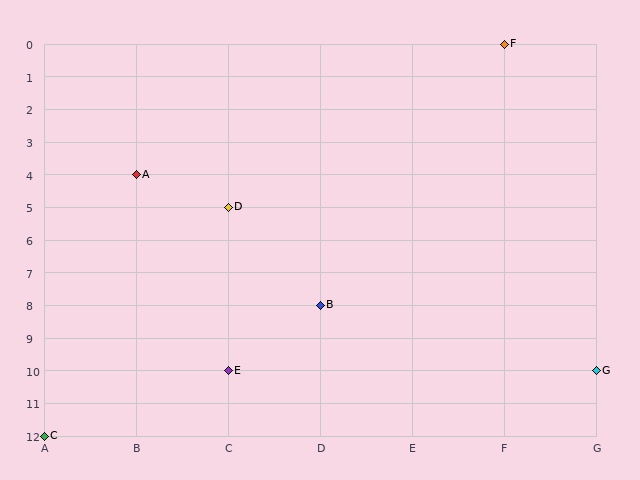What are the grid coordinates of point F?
Point F is at grid coordinates (F, 0).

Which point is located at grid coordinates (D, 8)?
Point B is at (D, 8).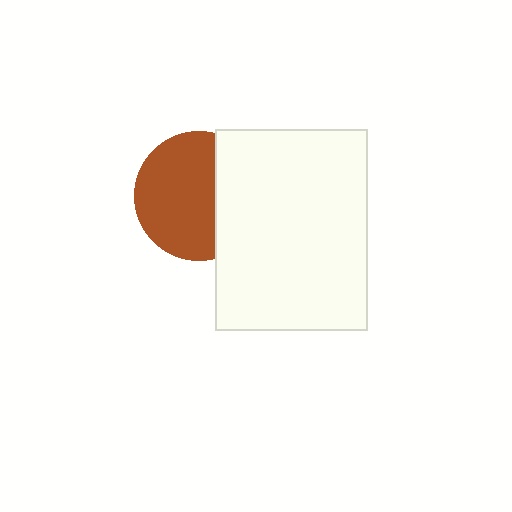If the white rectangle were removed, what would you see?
You would see the complete brown circle.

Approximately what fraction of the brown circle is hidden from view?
Roughly 34% of the brown circle is hidden behind the white rectangle.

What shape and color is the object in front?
The object in front is a white rectangle.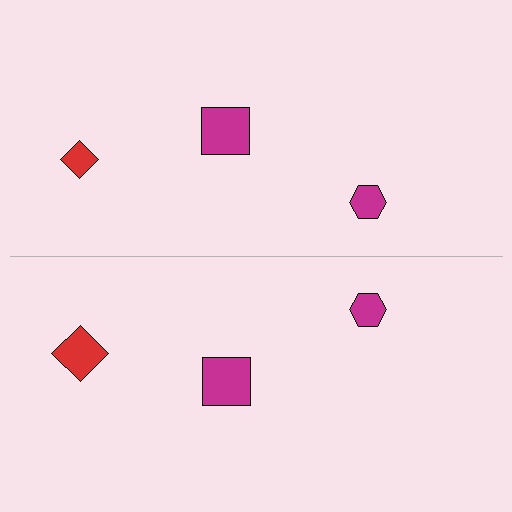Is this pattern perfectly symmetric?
No, the pattern is not perfectly symmetric. The red diamond on the bottom side has a different size than its mirror counterpart.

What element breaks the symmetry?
The red diamond on the bottom side has a different size than its mirror counterpart.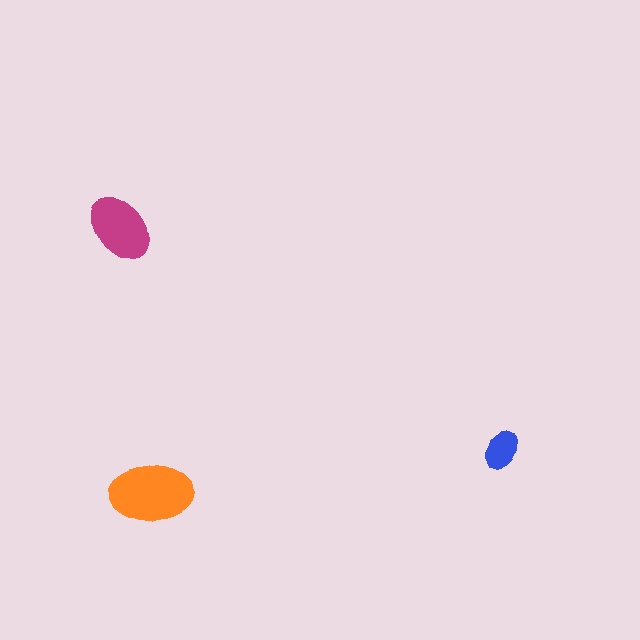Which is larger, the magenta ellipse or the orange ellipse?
The orange one.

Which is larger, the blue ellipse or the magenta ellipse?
The magenta one.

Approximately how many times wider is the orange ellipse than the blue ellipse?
About 2 times wider.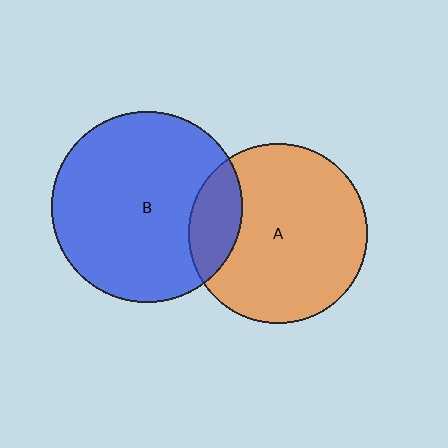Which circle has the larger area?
Circle B (blue).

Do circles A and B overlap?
Yes.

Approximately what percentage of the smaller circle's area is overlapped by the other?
Approximately 20%.